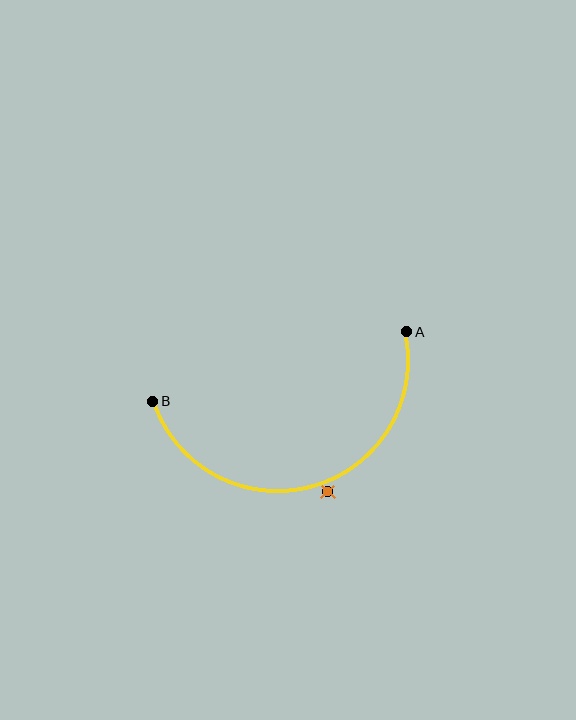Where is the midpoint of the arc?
The arc midpoint is the point on the curve farthest from the straight line joining A and B. It sits below that line.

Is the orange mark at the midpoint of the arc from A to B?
No — the orange mark does not lie on the arc at all. It sits slightly outside the curve.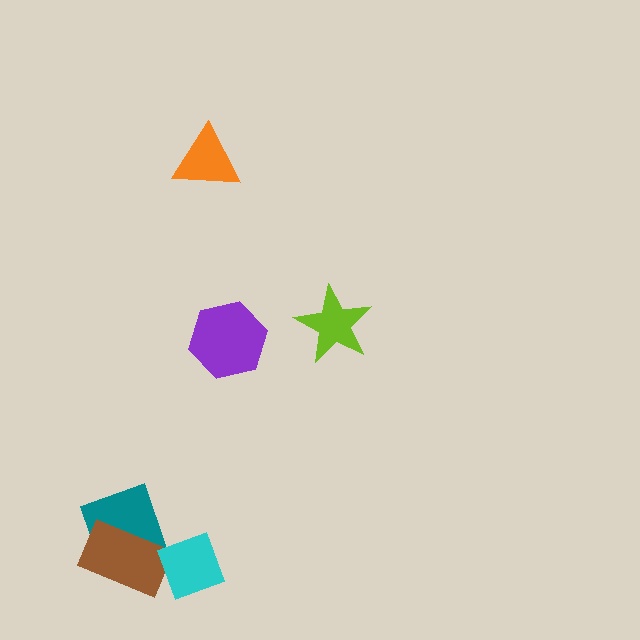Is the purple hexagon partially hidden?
No, no other shape covers it.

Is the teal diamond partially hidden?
Yes, it is partially covered by another shape.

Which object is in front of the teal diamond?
The brown rectangle is in front of the teal diamond.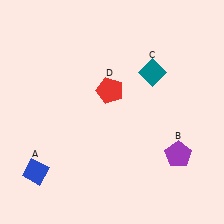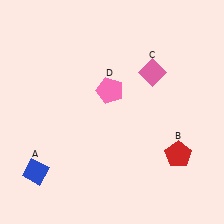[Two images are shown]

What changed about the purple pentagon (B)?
In Image 1, B is purple. In Image 2, it changed to red.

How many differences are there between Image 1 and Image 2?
There are 3 differences between the two images.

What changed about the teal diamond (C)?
In Image 1, C is teal. In Image 2, it changed to pink.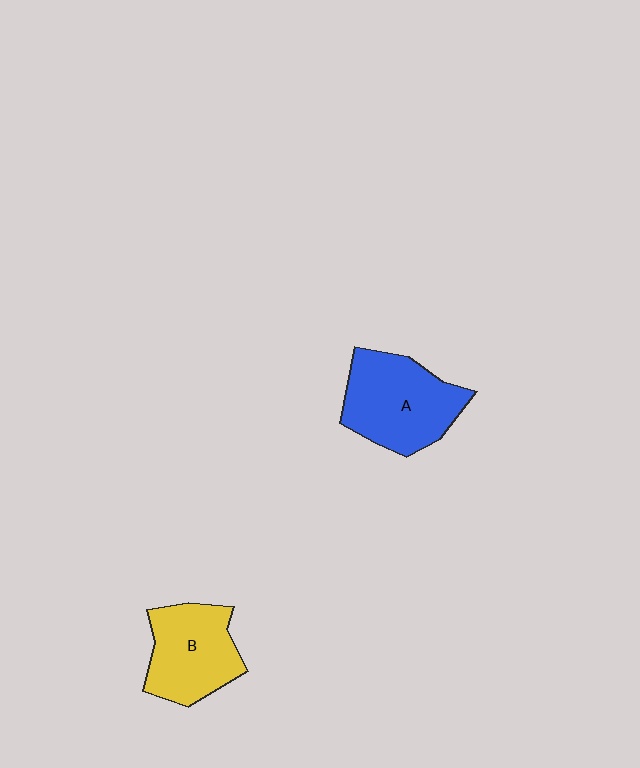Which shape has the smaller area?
Shape B (yellow).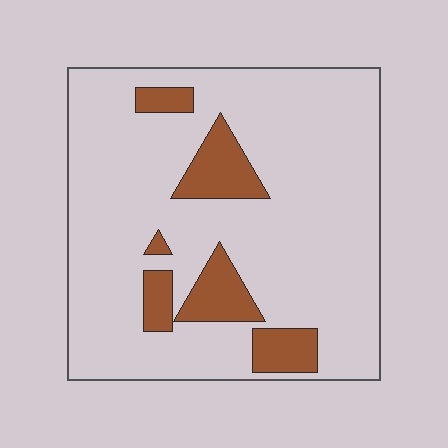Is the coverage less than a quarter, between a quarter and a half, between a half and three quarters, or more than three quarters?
Less than a quarter.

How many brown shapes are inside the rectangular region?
6.